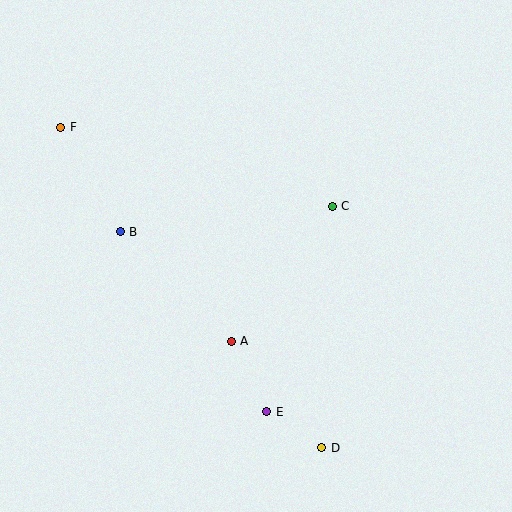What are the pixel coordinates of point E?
Point E is at (267, 412).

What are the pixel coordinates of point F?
Point F is at (61, 127).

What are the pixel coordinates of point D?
Point D is at (322, 448).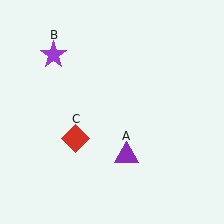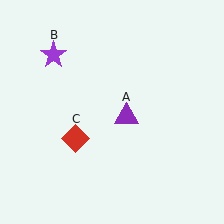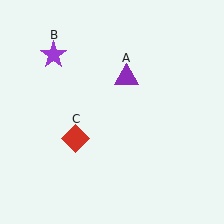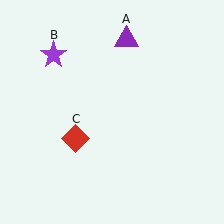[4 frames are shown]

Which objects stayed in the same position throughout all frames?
Purple star (object B) and red diamond (object C) remained stationary.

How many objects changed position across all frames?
1 object changed position: purple triangle (object A).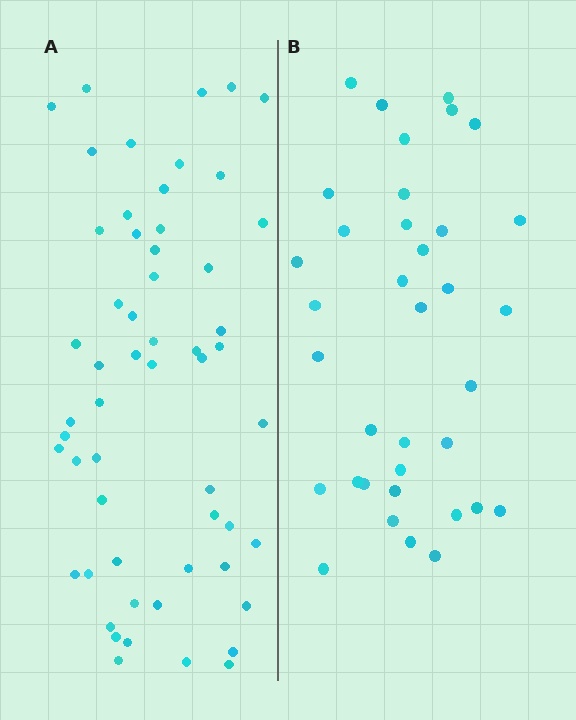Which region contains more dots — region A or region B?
Region A (the left region) has more dots.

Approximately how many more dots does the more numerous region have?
Region A has approximately 20 more dots than region B.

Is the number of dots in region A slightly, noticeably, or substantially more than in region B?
Region A has substantially more. The ratio is roughly 1.6 to 1.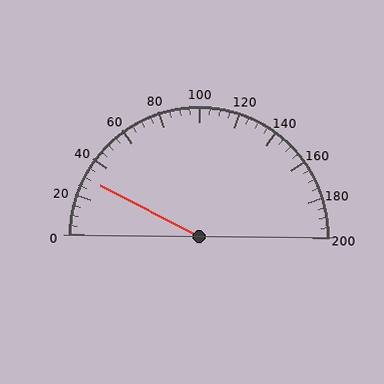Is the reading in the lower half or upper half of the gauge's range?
The reading is in the lower half of the range (0 to 200).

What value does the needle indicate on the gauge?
The needle indicates approximately 30.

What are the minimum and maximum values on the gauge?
The gauge ranges from 0 to 200.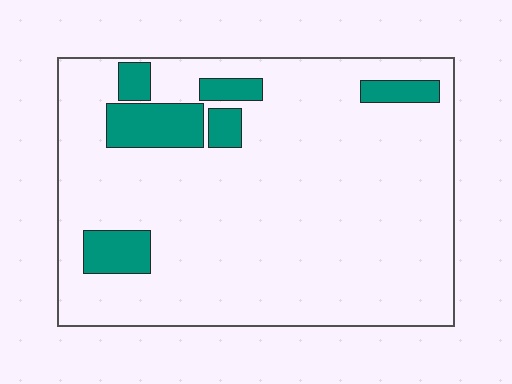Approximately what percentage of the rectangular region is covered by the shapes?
Approximately 10%.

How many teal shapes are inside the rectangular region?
6.